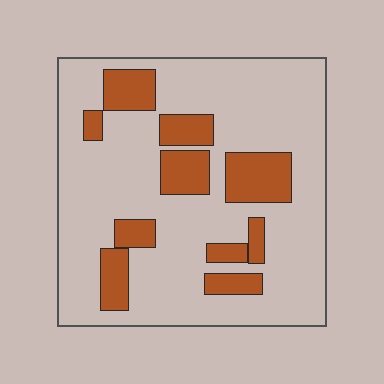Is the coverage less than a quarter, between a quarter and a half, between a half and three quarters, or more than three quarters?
Less than a quarter.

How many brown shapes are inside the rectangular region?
10.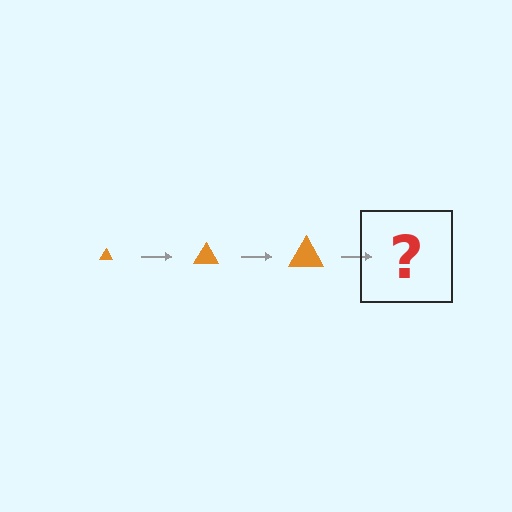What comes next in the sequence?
The next element should be an orange triangle, larger than the previous one.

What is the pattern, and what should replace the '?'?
The pattern is that the triangle gets progressively larger each step. The '?' should be an orange triangle, larger than the previous one.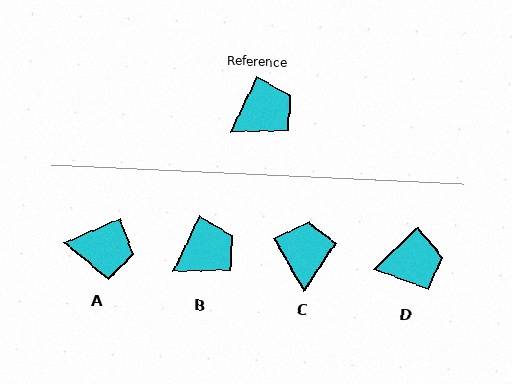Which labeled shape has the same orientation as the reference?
B.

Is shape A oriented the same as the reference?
No, it is off by about 41 degrees.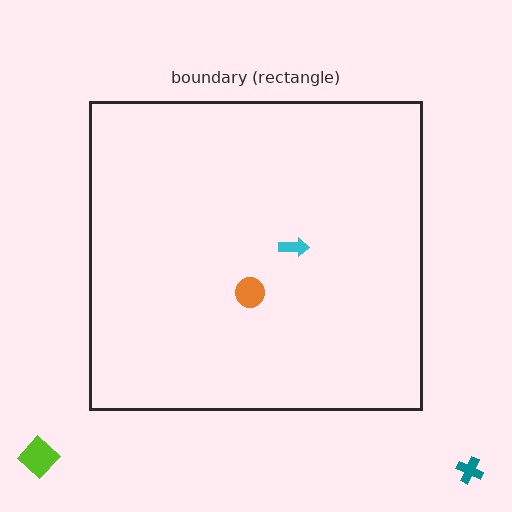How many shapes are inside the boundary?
2 inside, 2 outside.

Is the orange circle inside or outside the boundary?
Inside.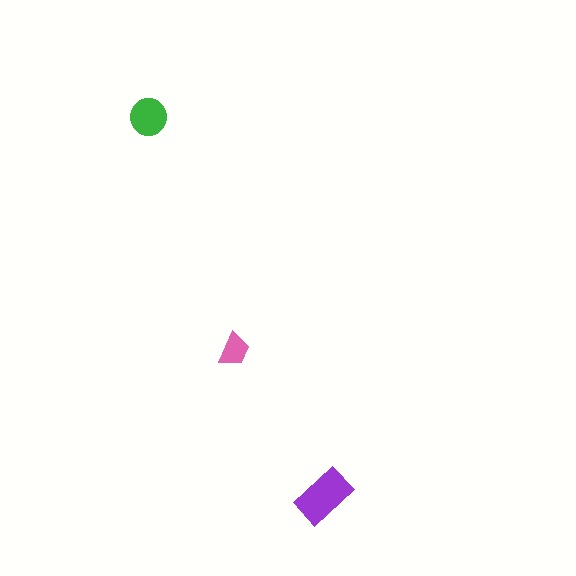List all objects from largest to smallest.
The purple rectangle, the green circle, the pink trapezoid.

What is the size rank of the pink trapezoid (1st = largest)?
3rd.